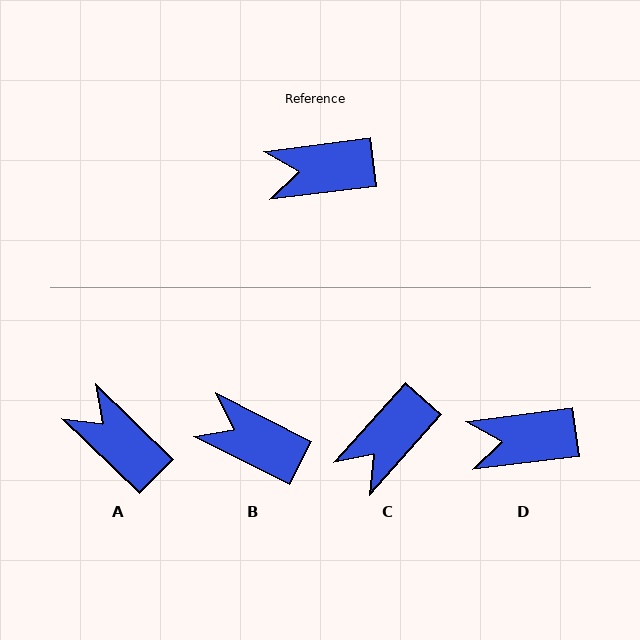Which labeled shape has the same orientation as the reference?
D.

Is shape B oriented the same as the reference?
No, it is off by about 34 degrees.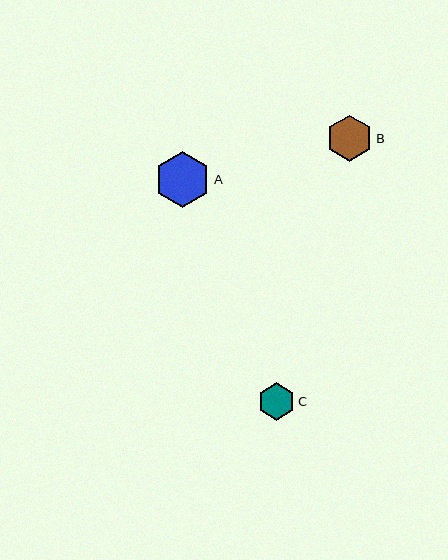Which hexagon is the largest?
Hexagon A is the largest with a size of approximately 56 pixels.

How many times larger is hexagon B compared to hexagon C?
Hexagon B is approximately 1.2 times the size of hexagon C.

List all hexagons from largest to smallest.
From largest to smallest: A, B, C.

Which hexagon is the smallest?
Hexagon C is the smallest with a size of approximately 37 pixels.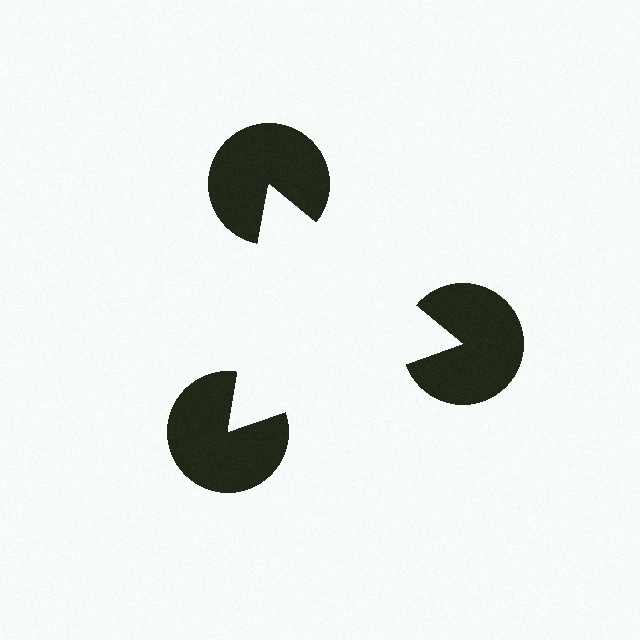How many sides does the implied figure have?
3 sides.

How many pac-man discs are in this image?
There are 3 — one at each vertex of the illusory triangle.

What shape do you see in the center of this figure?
An illusory triangle — its edges are inferred from the aligned wedge cuts in the pac-man discs, not physically drawn.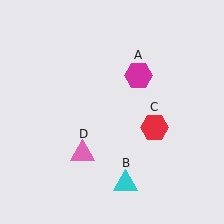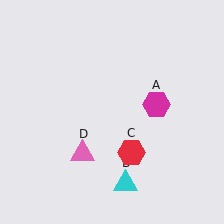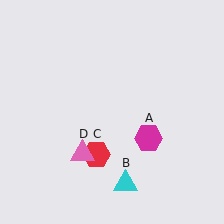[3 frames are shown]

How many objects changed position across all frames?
2 objects changed position: magenta hexagon (object A), red hexagon (object C).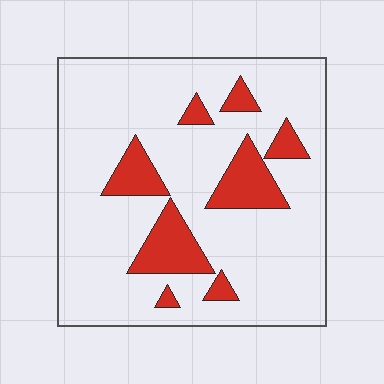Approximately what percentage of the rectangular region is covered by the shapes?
Approximately 15%.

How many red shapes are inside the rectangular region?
8.